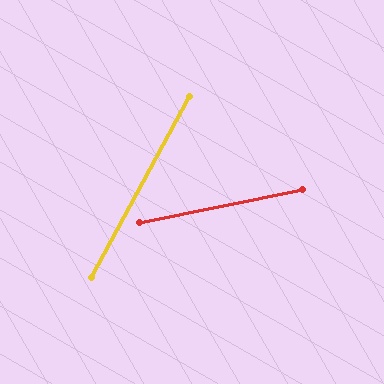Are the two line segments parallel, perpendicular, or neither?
Neither parallel nor perpendicular — they differ by about 50°.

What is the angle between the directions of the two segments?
Approximately 50 degrees.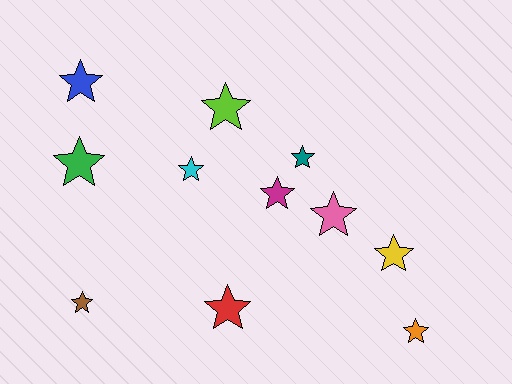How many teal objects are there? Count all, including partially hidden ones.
There is 1 teal object.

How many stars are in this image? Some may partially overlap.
There are 11 stars.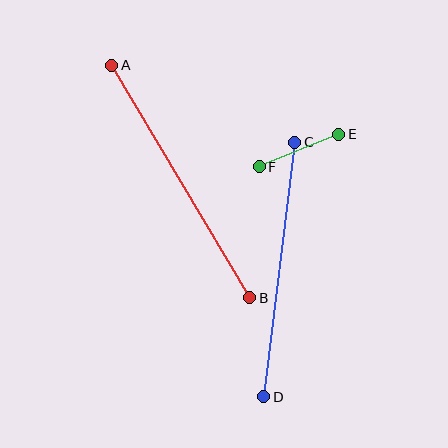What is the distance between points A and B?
The distance is approximately 271 pixels.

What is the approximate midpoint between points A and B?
The midpoint is at approximately (181, 181) pixels.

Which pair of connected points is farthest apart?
Points A and B are farthest apart.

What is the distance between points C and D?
The distance is approximately 256 pixels.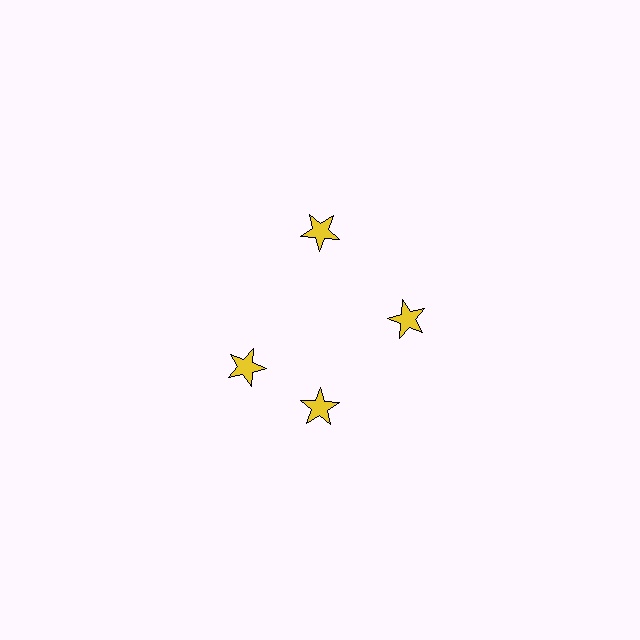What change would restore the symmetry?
The symmetry would be restored by rotating it back into even spacing with its neighbors so that all 4 stars sit at equal angles and equal distance from the center.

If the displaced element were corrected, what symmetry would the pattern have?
It would have 4-fold rotational symmetry — the pattern would map onto itself every 90 degrees.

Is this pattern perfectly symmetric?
No. The 4 yellow stars are arranged in a ring, but one element near the 9 o'clock position is rotated out of alignment along the ring, breaking the 4-fold rotational symmetry.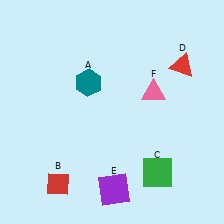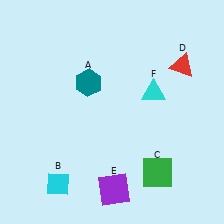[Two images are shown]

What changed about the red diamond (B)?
In Image 1, B is red. In Image 2, it changed to cyan.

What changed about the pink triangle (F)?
In Image 1, F is pink. In Image 2, it changed to cyan.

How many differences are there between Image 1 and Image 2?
There are 2 differences between the two images.